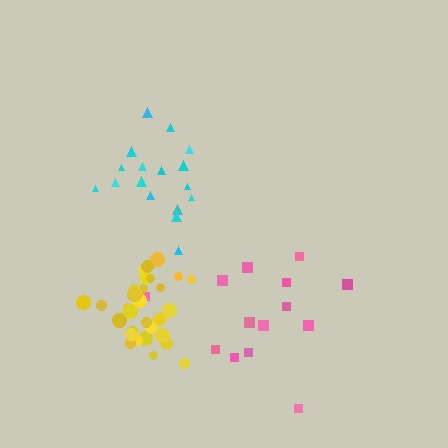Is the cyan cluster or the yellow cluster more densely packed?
Yellow.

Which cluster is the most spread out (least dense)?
Pink.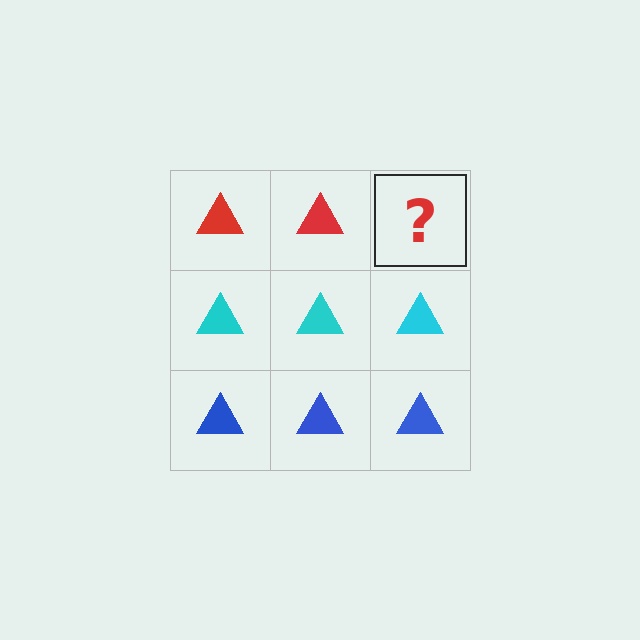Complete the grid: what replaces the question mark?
The question mark should be replaced with a red triangle.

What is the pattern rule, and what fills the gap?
The rule is that each row has a consistent color. The gap should be filled with a red triangle.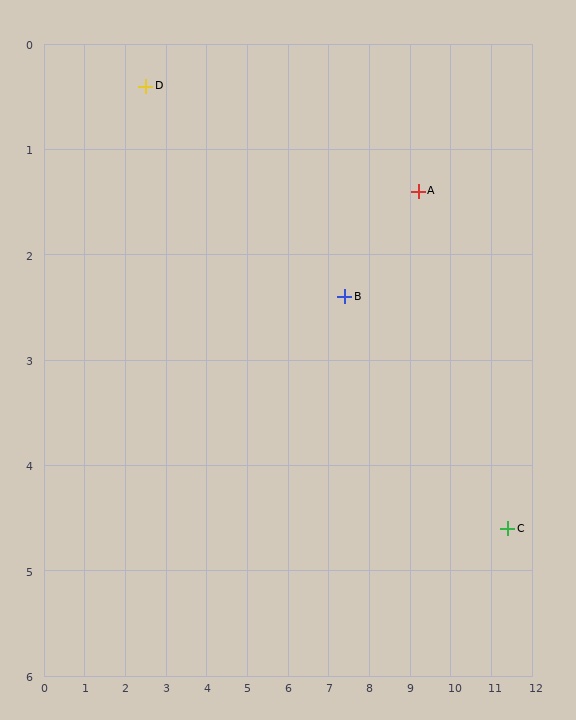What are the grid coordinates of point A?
Point A is at approximately (9.2, 1.4).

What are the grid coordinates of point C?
Point C is at approximately (11.4, 4.6).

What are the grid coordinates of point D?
Point D is at approximately (2.5, 0.4).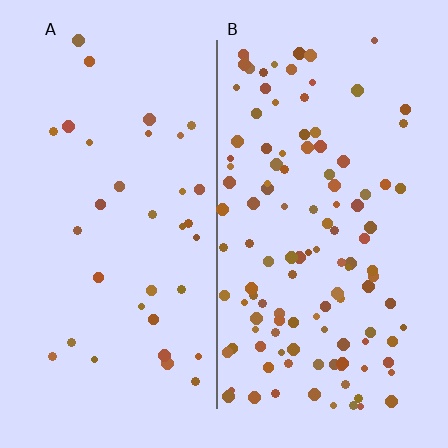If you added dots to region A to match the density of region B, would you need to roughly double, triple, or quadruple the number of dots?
Approximately triple.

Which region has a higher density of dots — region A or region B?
B (the right).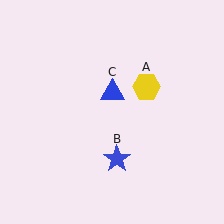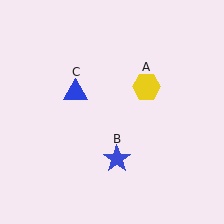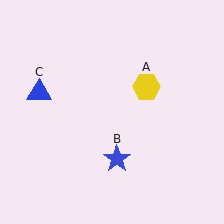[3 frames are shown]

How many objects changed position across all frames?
1 object changed position: blue triangle (object C).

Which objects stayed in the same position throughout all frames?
Yellow hexagon (object A) and blue star (object B) remained stationary.